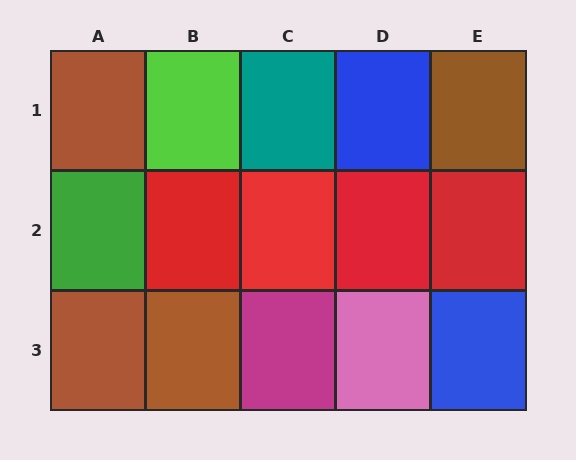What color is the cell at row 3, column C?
Magenta.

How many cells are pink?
1 cell is pink.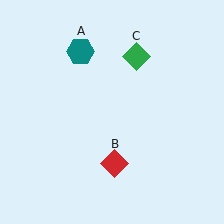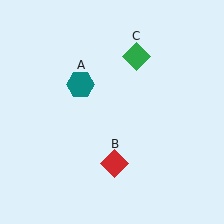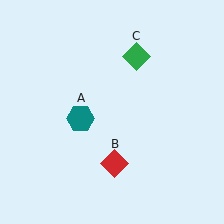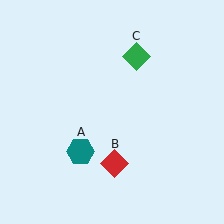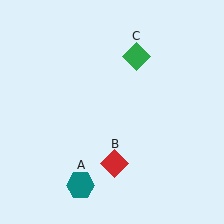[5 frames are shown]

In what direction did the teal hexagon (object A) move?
The teal hexagon (object A) moved down.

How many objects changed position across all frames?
1 object changed position: teal hexagon (object A).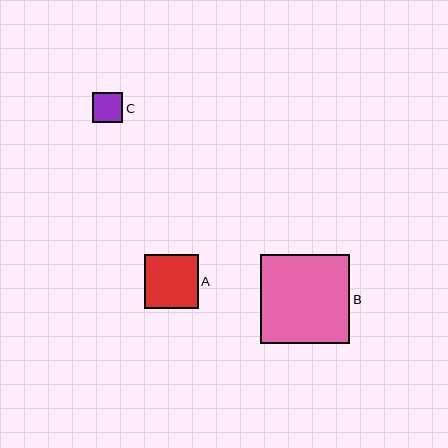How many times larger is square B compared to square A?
Square B is approximately 1.6 times the size of square A.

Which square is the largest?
Square B is the largest with a size of approximately 89 pixels.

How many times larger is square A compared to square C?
Square A is approximately 1.8 times the size of square C.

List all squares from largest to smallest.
From largest to smallest: B, A, C.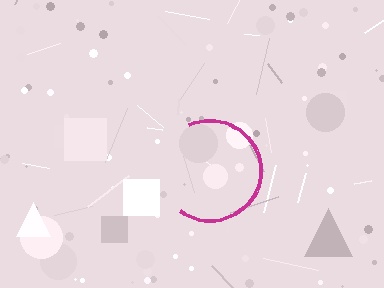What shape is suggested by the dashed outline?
The dashed outline suggests a circle.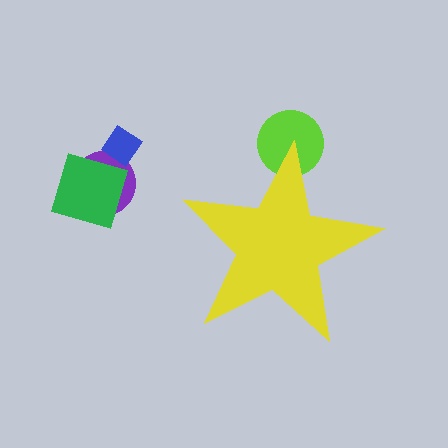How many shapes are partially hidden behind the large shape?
1 shape is partially hidden.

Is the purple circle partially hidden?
No, the purple circle is fully visible.